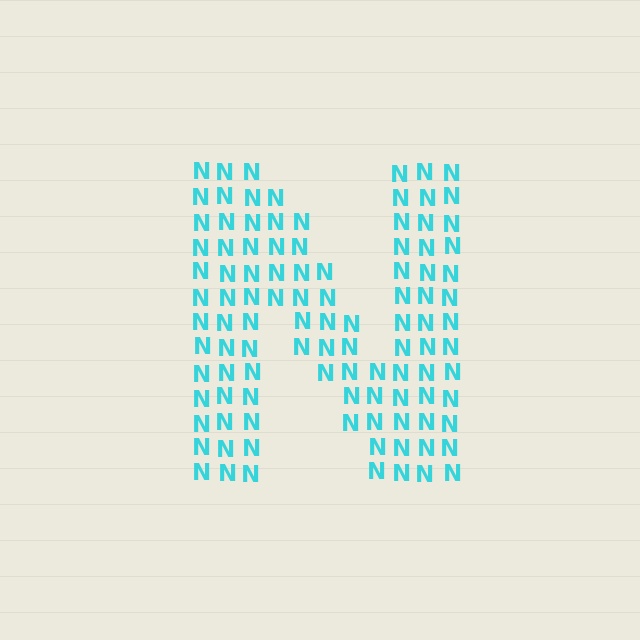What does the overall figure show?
The overall figure shows the letter N.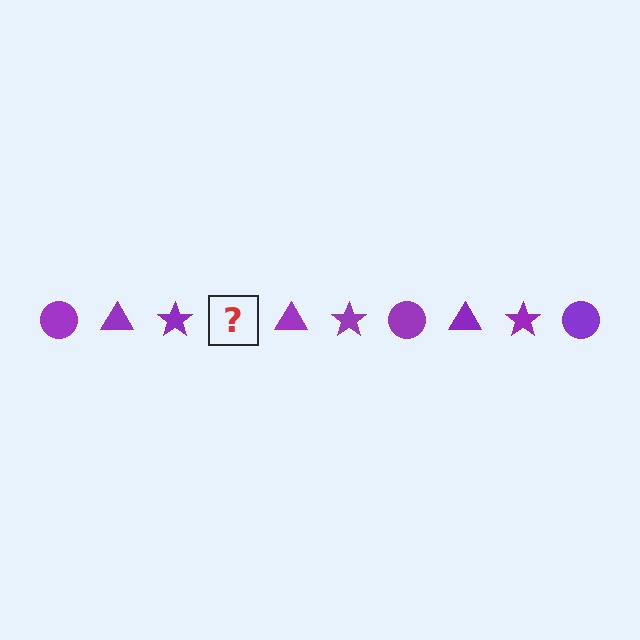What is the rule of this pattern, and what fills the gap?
The rule is that the pattern cycles through circle, triangle, star shapes in purple. The gap should be filled with a purple circle.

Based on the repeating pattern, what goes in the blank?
The blank should be a purple circle.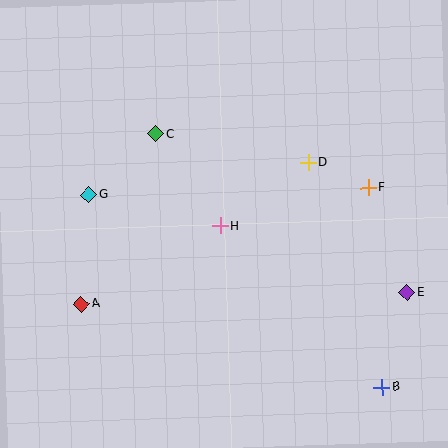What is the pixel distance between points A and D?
The distance between A and D is 268 pixels.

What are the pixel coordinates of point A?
Point A is at (81, 304).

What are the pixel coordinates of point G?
Point G is at (88, 195).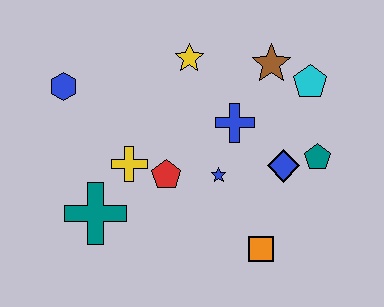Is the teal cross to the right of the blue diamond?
No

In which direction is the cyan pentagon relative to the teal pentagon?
The cyan pentagon is above the teal pentagon.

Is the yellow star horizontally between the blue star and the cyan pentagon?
No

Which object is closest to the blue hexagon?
The yellow cross is closest to the blue hexagon.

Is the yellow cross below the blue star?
No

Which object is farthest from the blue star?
The blue hexagon is farthest from the blue star.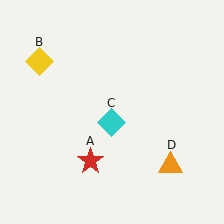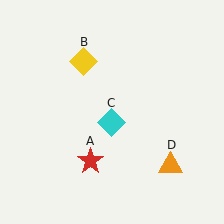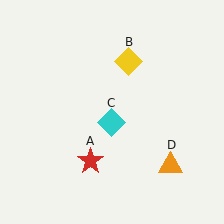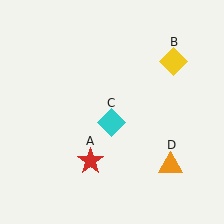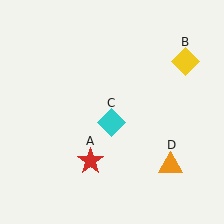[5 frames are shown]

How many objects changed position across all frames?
1 object changed position: yellow diamond (object B).